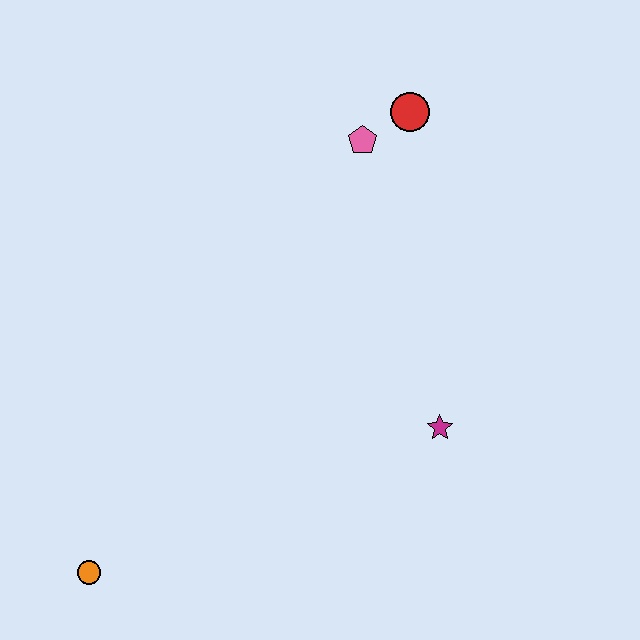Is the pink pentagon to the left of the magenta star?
Yes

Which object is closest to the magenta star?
The pink pentagon is closest to the magenta star.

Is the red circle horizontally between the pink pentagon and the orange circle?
No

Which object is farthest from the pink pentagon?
The orange circle is farthest from the pink pentagon.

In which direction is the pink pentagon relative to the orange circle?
The pink pentagon is above the orange circle.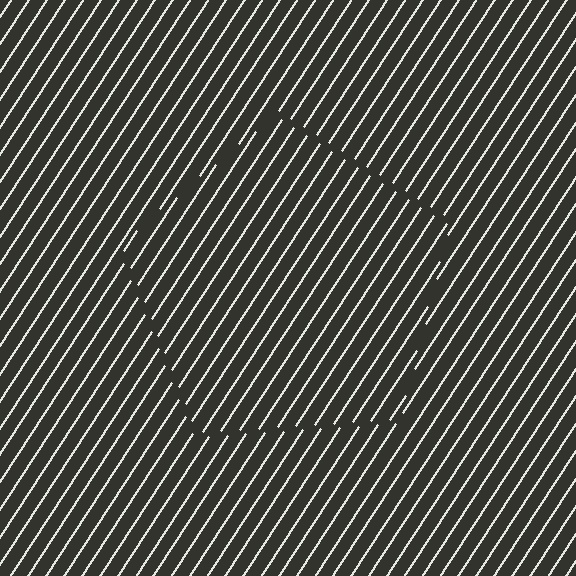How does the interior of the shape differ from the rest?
The interior of the shape contains the same grating, shifted by half a period — the contour is defined by the phase discontinuity where line-ends from the inner and outer gratings abut.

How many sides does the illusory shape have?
5 sides — the line-ends trace a pentagon.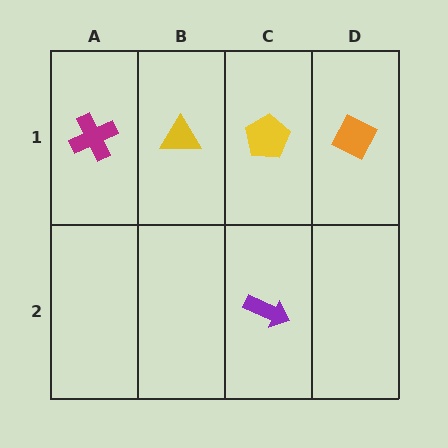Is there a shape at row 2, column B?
No, that cell is empty.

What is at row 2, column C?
A purple arrow.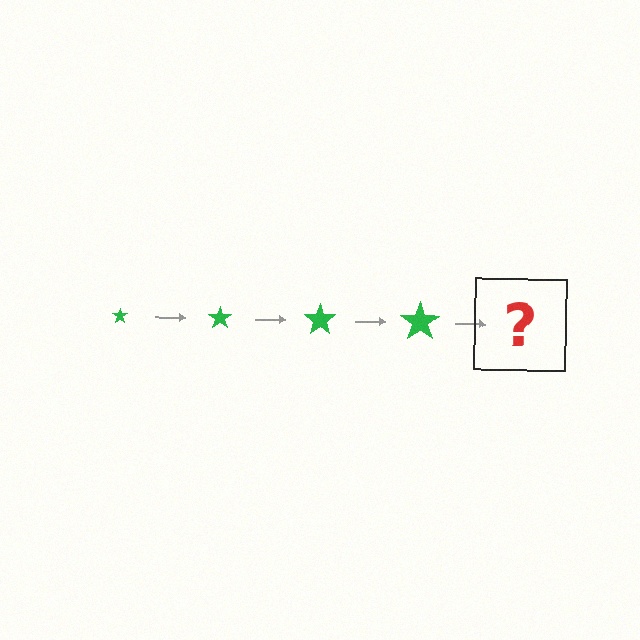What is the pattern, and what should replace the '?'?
The pattern is that the star gets progressively larger each step. The '?' should be a green star, larger than the previous one.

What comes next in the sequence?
The next element should be a green star, larger than the previous one.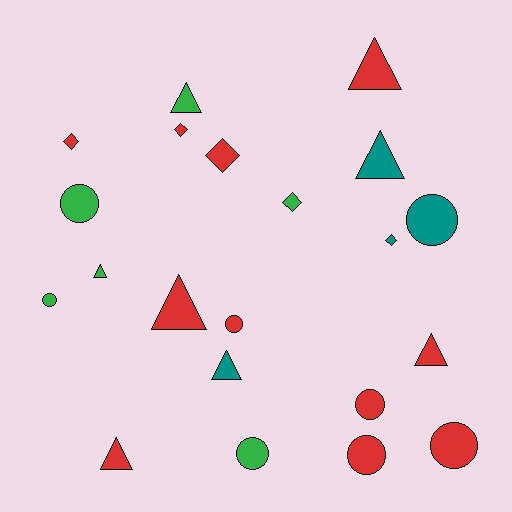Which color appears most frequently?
Red, with 11 objects.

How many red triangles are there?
There are 4 red triangles.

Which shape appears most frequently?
Triangle, with 8 objects.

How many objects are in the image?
There are 21 objects.